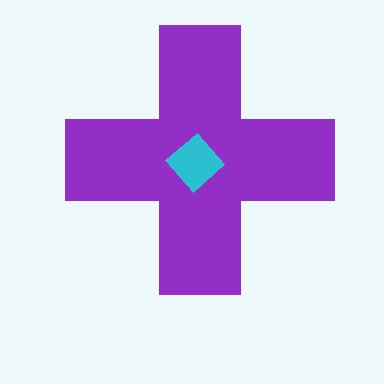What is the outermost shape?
The purple cross.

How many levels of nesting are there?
2.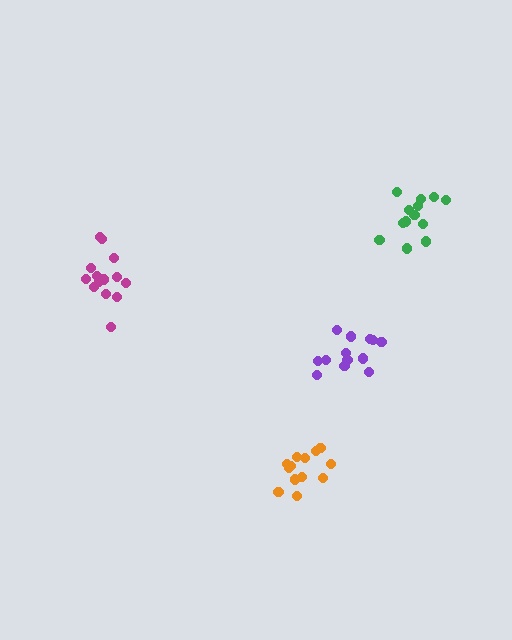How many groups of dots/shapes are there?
There are 4 groups.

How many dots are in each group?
Group 1: 14 dots, Group 2: 13 dots, Group 3: 13 dots, Group 4: 13 dots (53 total).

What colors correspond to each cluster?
The clusters are colored: magenta, purple, green, orange.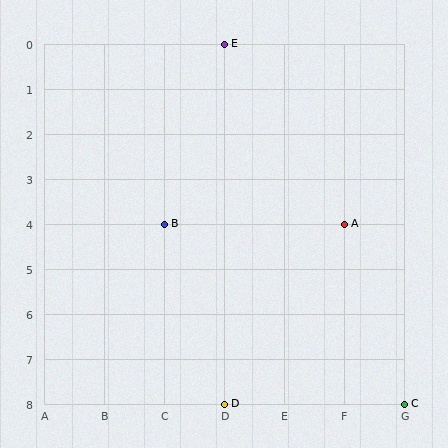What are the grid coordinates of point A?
Point A is at grid coordinates (F, 4).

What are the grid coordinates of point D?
Point D is at grid coordinates (D, 8).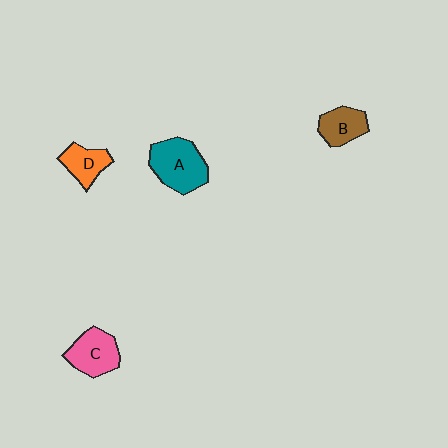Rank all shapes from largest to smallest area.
From largest to smallest: A (teal), C (pink), B (brown), D (orange).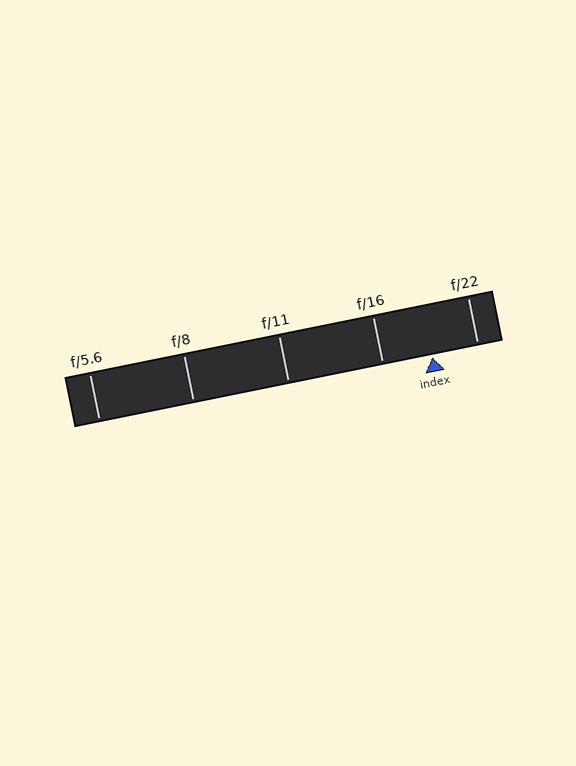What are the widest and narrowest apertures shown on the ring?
The widest aperture shown is f/5.6 and the narrowest is f/22.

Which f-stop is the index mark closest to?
The index mark is closest to f/22.